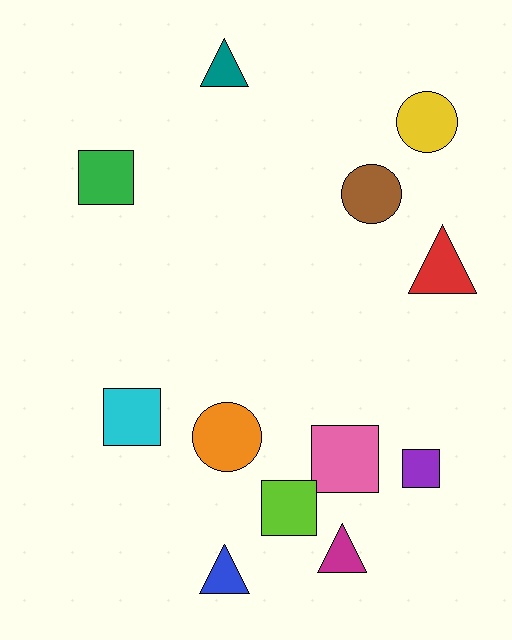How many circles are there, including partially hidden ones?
There are 3 circles.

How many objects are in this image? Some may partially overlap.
There are 12 objects.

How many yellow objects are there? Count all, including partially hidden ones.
There is 1 yellow object.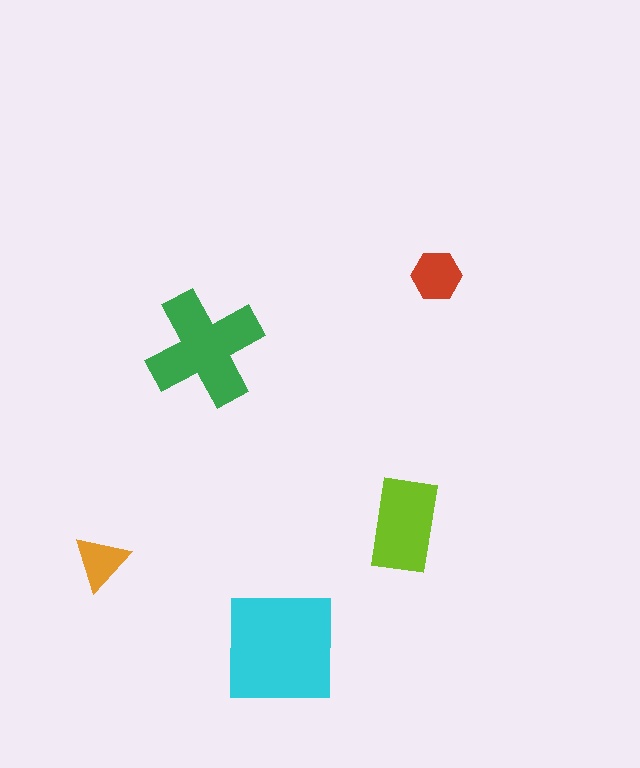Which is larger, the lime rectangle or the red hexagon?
The lime rectangle.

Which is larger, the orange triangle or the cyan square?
The cyan square.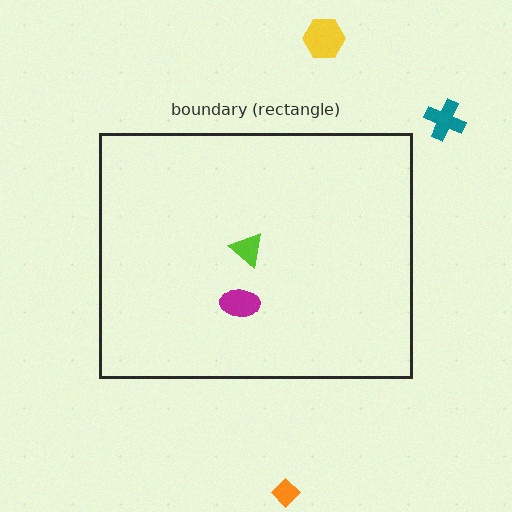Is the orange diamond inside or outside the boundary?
Outside.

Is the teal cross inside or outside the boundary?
Outside.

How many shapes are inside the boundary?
2 inside, 3 outside.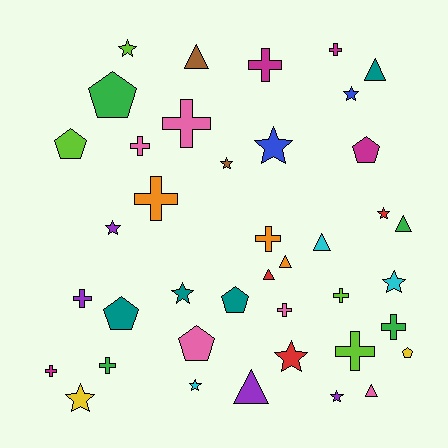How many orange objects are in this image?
There are 3 orange objects.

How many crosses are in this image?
There are 13 crosses.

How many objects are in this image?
There are 40 objects.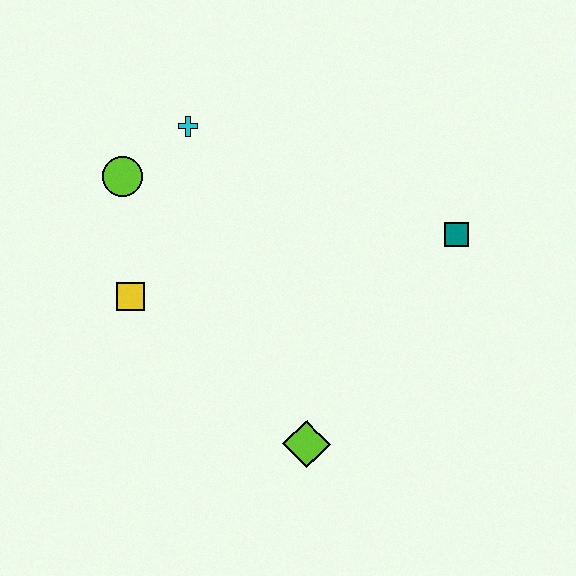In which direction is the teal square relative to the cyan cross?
The teal square is to the right of the cyan cross.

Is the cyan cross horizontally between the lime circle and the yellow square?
No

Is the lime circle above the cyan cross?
No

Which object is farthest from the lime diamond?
The cyan cross is farthest from the lime diamond.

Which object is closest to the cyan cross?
The lime circle is closest to the cyan cross.